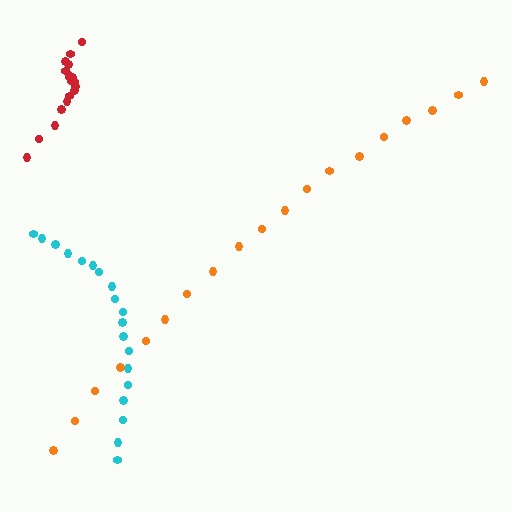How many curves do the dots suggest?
There are 3 distinct paths.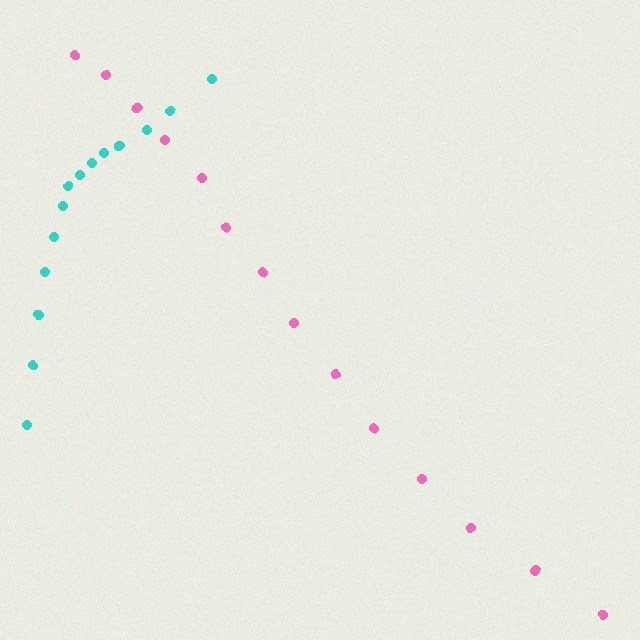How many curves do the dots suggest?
There are 2 distinct paths.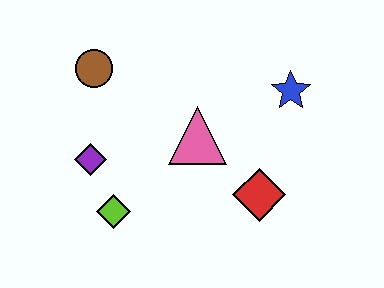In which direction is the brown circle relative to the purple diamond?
The brown circle is above the purple diamond.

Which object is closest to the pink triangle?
The red diamond is closest to the pink triangle.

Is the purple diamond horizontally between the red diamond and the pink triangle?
No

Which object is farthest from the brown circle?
The red diamond is farthest from the brown circle.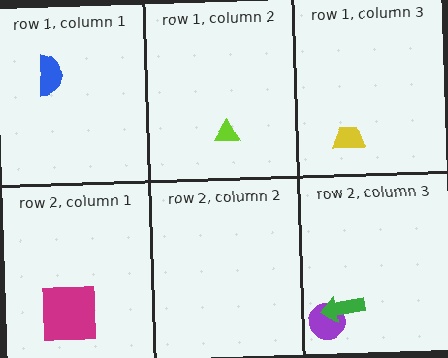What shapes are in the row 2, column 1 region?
The magenta square.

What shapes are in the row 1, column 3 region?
The yellow trapezoid.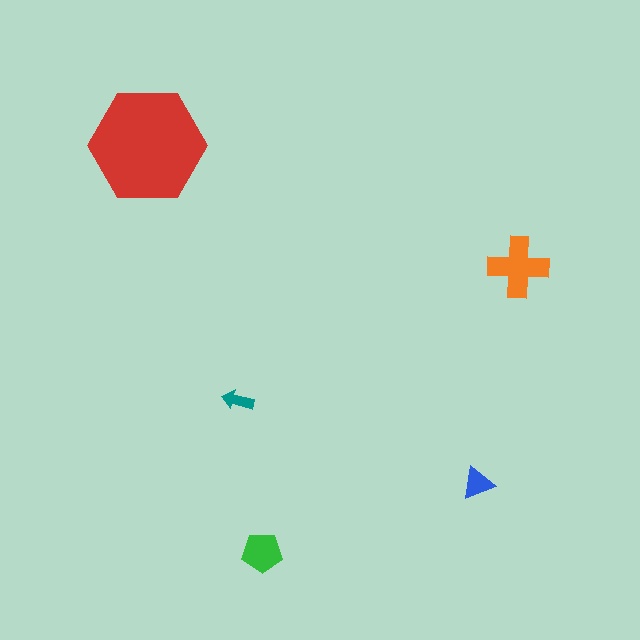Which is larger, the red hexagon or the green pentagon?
The red hexagon.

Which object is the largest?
The red hexagon.